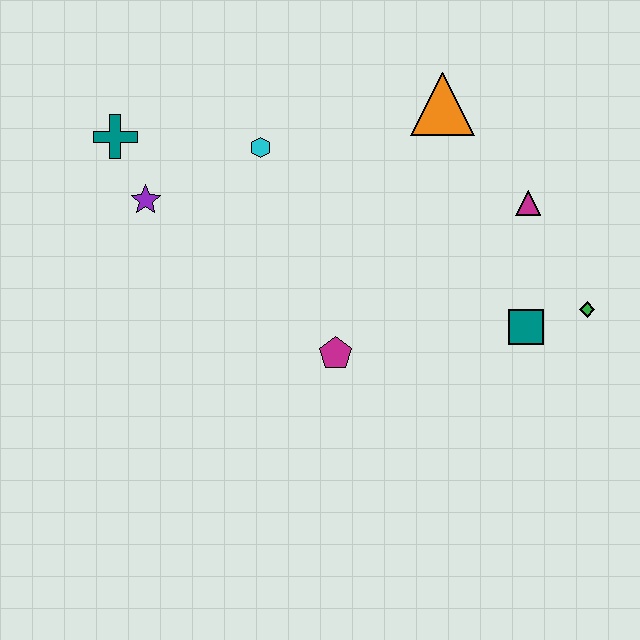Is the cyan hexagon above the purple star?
Yes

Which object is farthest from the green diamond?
The teal cross is farthest from the green diamond.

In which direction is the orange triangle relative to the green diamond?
The orange triangle is above the green diamond.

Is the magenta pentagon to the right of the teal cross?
Yes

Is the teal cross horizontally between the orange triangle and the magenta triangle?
No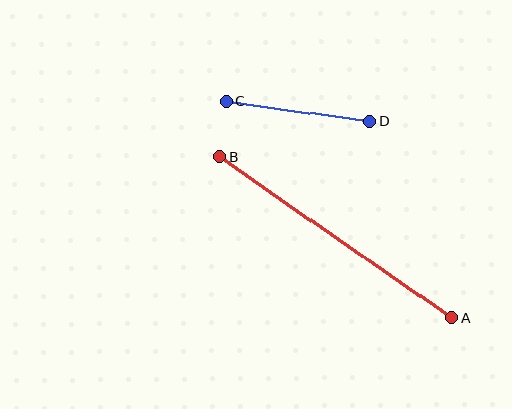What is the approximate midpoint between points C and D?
The midpoint is at approximately (298, 112) pixels.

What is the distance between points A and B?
The distance is approximately 283 pixels.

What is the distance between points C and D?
The distance is approximately 145 pixels.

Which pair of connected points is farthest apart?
Points A and B are farthest apart.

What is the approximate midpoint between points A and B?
The midpoint is at approximately (335, 237) pixels.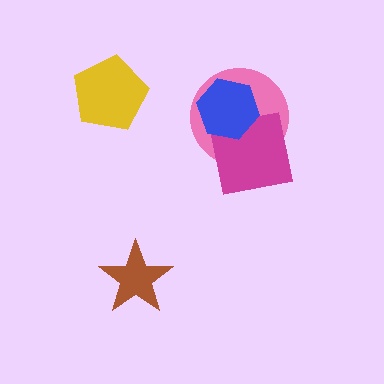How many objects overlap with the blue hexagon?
2 objects overlap with the blue hexagon.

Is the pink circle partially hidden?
Yes, it is partially covered by another shape.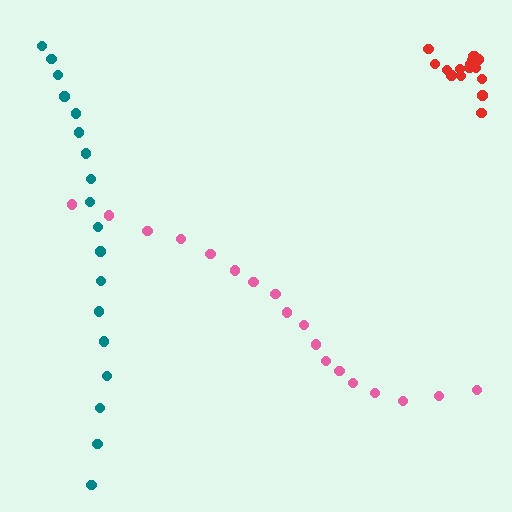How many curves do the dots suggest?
There are 3 distinct paths.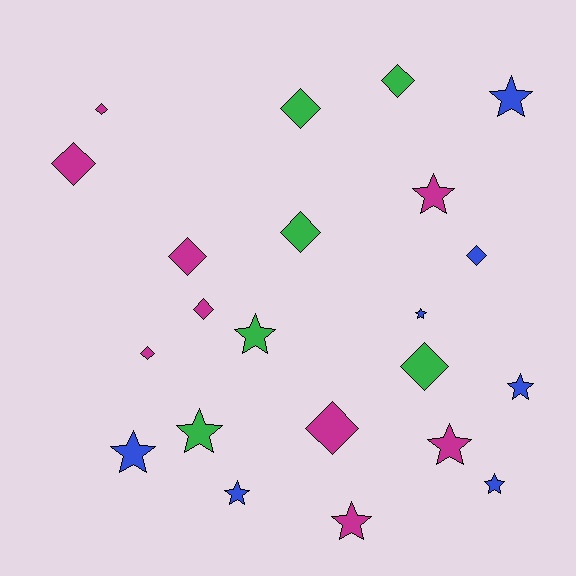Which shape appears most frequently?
Diamond, with 11 objects.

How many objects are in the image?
There are 22 objects.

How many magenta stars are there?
There are 3 magenta stars.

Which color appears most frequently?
Magenta, with 9 objects.